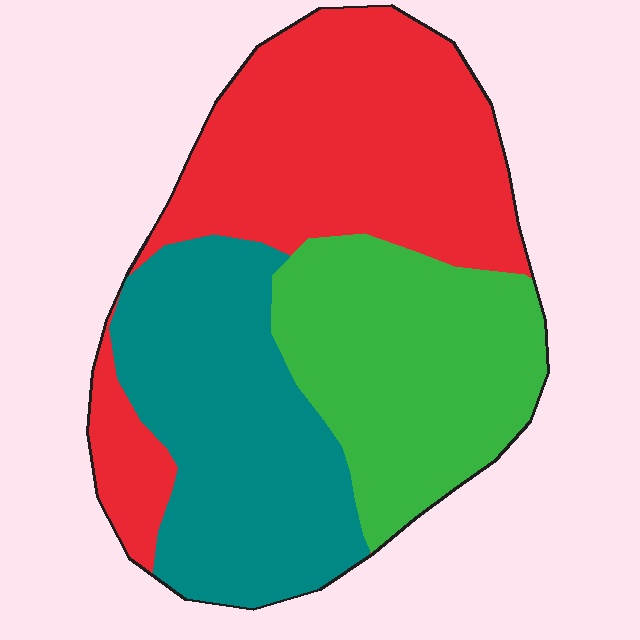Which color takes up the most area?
Red, at roughly 40%.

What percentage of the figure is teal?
Teal takes up about one third (1/3) of the figure.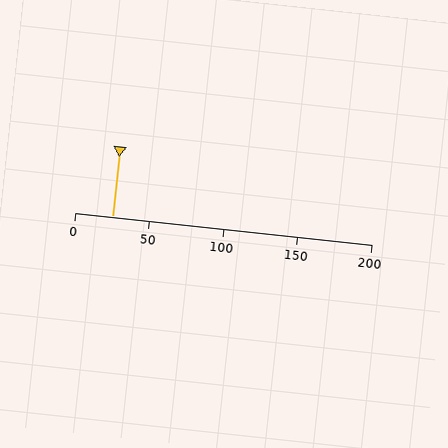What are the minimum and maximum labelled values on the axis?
The axis runs from 0 to 200.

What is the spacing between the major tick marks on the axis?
The major ticks are spaced 50 apart.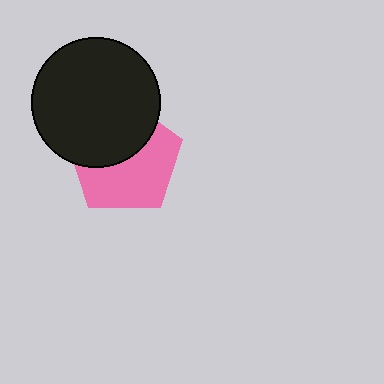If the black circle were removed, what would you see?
You would see the complete pink pentagon.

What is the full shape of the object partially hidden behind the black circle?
The partially hidden object is a pink pentagon.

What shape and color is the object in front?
The object in front is a black circle.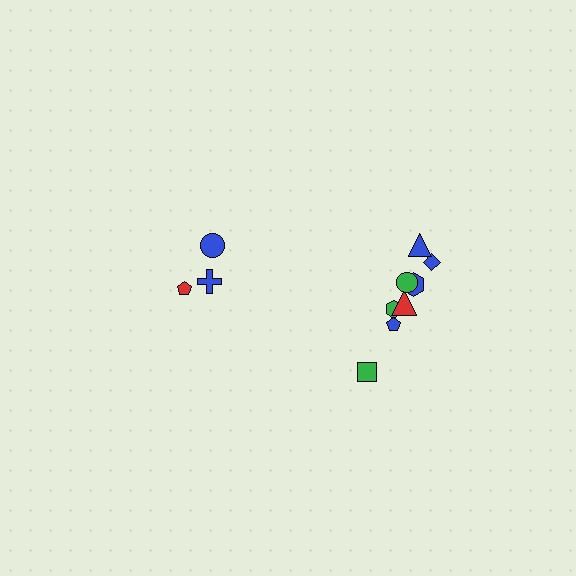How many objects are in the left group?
There are 3 objects.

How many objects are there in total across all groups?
There are 11 objects.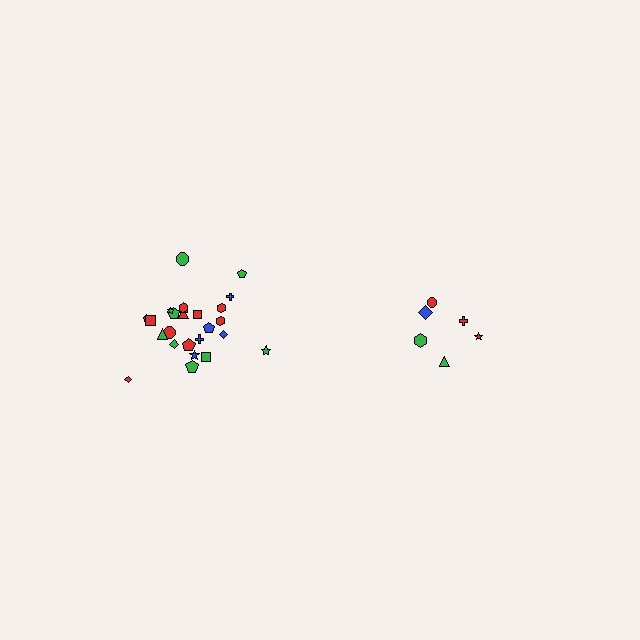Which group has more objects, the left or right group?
The left group.